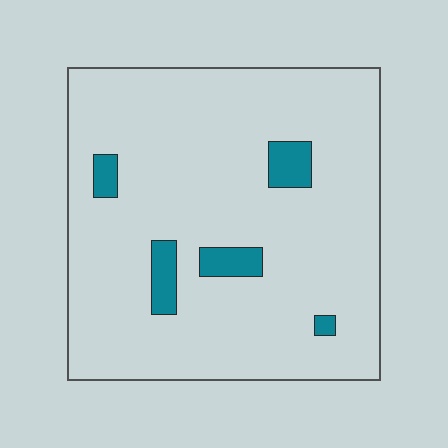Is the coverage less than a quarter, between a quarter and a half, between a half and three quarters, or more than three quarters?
Less than a quarter.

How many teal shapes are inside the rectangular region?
5.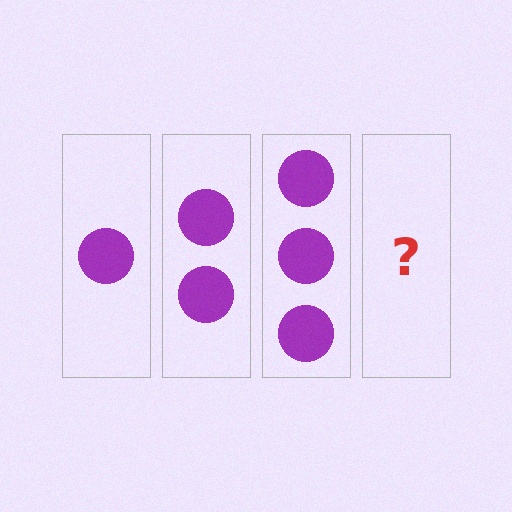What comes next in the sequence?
The next element should be 4 circles.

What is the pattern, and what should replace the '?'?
The pattern is that each step adds one more circle. The '?' should be 4 circles.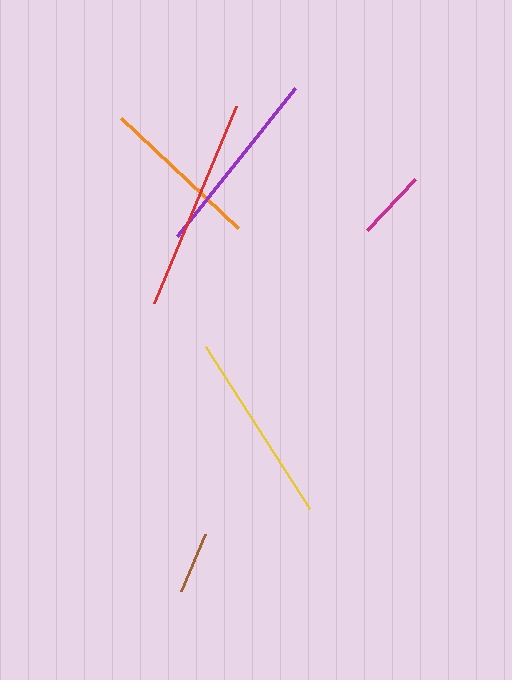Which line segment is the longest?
The red line is the longest at approximately 213 pixels.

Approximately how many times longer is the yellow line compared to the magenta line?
The yellow line is approximately 2.7 times the length of the magenta line.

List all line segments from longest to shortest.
From longest to shortest: red, yellow, purple, orange, magenta, brown.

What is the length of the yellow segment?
The yellow segment is approximately 193 pixels long.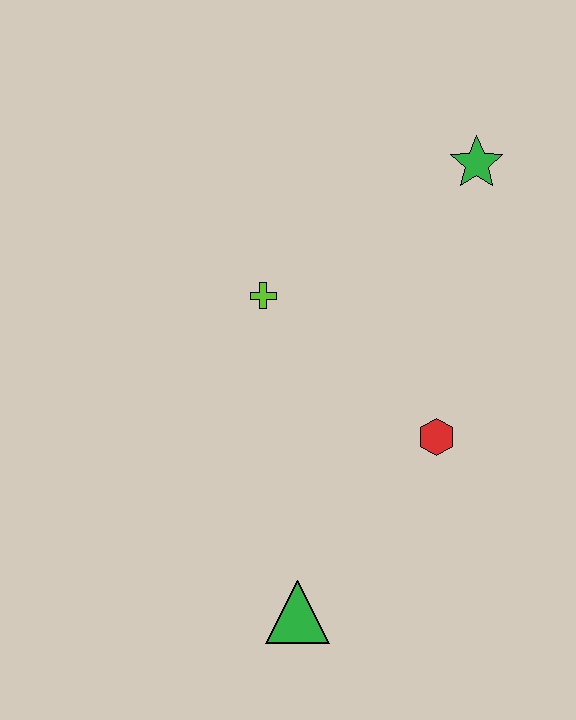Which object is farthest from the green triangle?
The green star is farthest from the green triangle.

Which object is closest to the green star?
The lime cross is closest to the green star.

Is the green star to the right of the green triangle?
Yes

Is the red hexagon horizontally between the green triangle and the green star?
Yes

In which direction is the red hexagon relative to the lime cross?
The red hexagon is to the right of the lime cross.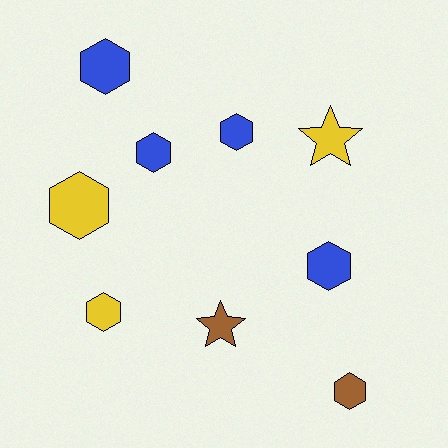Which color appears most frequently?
Blue, with 4 objects.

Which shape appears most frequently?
Hexagon, with 7 objects.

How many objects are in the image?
There are 9 objects.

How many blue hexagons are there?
There are 4 blue hexagons.